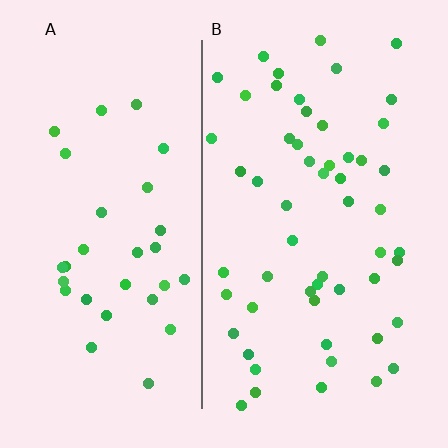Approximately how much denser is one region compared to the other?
Approximately 1.7× — region B over region A.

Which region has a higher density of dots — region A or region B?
B (the right).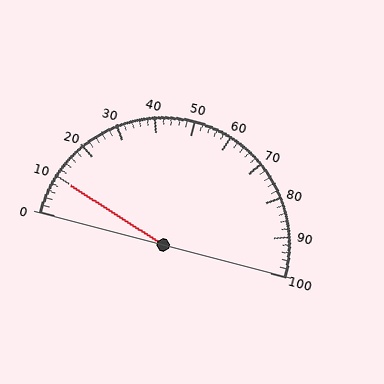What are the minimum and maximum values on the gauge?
The gauge ranges from 0 to 100.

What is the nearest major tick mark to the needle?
The nearest major tick mark is 10.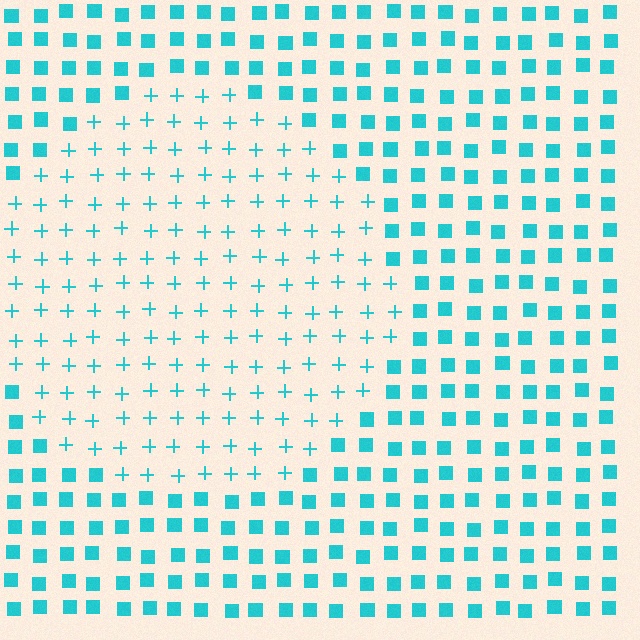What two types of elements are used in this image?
The image uses plus signs inside the circle region and squares outside it.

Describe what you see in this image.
The image is filled with small cyan elements arranged in a uniform grid. A circle-shaped region contains plus signs, while the surrounding area contains squares. The boundary is defined purely by the change in element shape.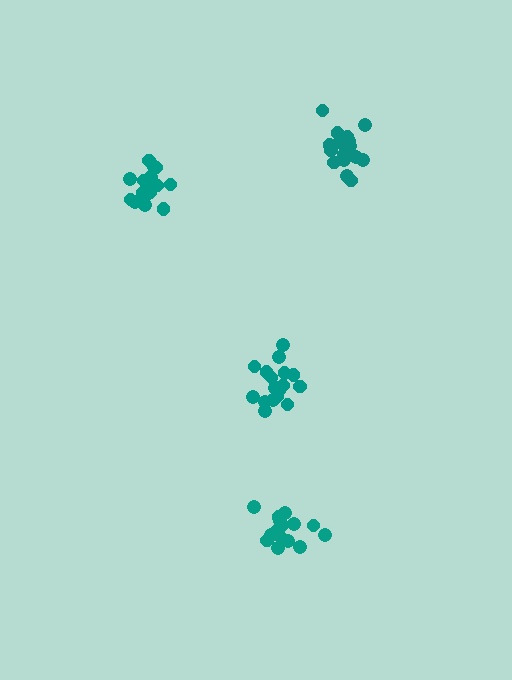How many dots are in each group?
Group 1: 19 dots, Group 2: 17 dots, Group 3: 17 dots, Group 4: 18 dots (71 total).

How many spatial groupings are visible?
There are 4 spatial groupings.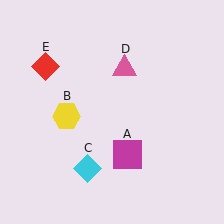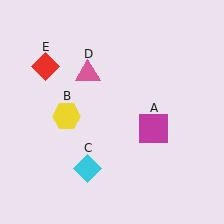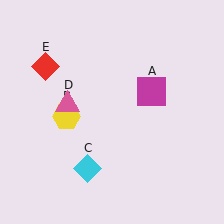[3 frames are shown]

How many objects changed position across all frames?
2 objects changed position: magenta square (object A), pink triangle (object D).